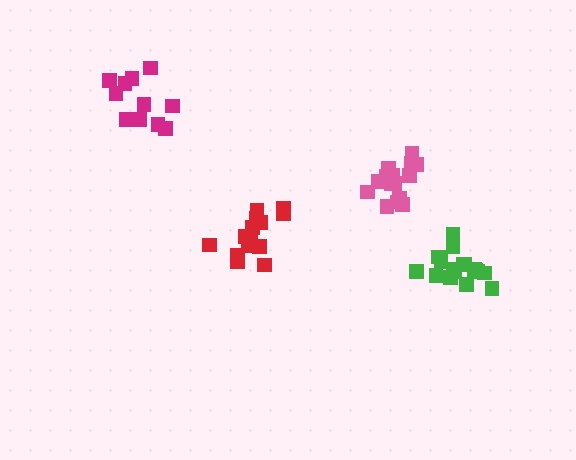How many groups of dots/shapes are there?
There are 4 groups.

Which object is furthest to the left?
The magenta cluster is leftmost.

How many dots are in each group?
Group 1: 17 dots, Group 2: 14 dots, Group 3: 16 dots, Group 4: 11 dots (58 total).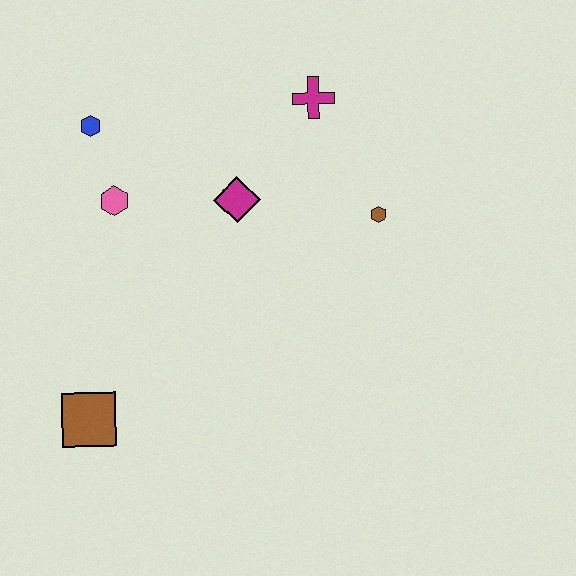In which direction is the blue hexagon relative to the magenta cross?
The blue hexagon is to the left of the magenta cross.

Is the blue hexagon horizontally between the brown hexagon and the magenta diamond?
No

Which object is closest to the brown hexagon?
The magenta cross is closest to the brown hexagon.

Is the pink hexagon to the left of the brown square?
No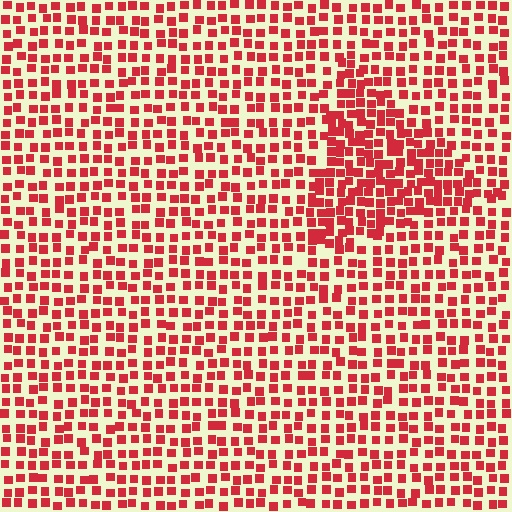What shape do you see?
I see a triangle.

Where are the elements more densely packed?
The elements are more densely packed inside the triangle boundary.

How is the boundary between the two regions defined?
The boundary is defined by a change in element density (approximately 1.7x ratio). All elements are the same color, size, and shape.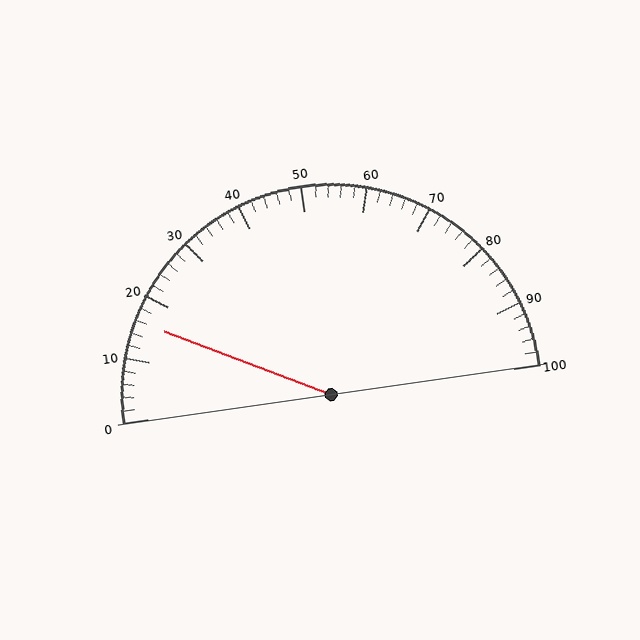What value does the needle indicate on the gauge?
The needle indicates approximately 16.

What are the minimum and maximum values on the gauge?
The gauge ranges from 0 to 100.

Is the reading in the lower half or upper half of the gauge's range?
The reading is in the lower half of the range (0 to 100).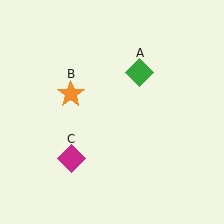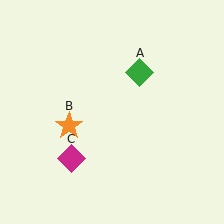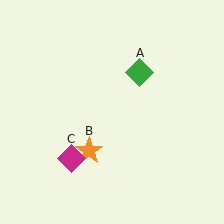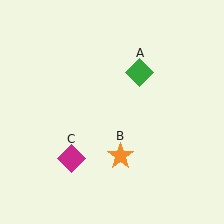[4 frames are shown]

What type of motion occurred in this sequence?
The orange star (object B) rotated counterclockwise around the center of the scene.